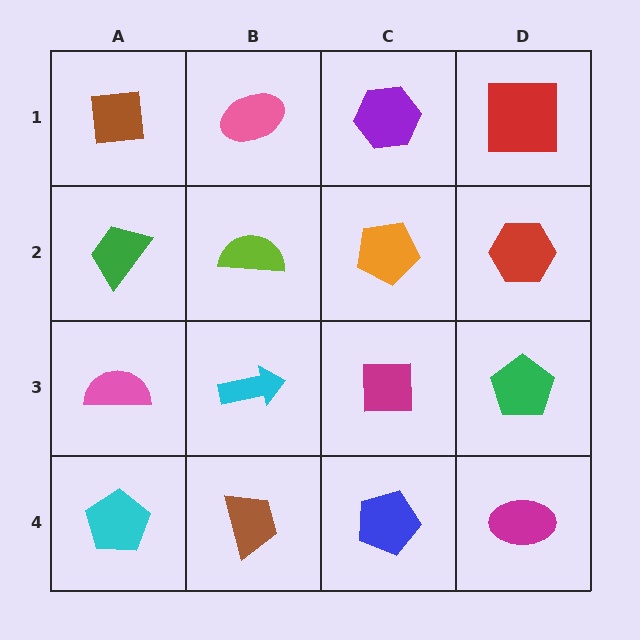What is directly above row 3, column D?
A red hexagon.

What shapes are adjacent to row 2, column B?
A pink ellipse (row 1, column B), a cyan arrow (row 3, column B), a green trapezoid (row 2, column A), an orange pentagon (row 2, column C).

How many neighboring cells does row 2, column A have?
3.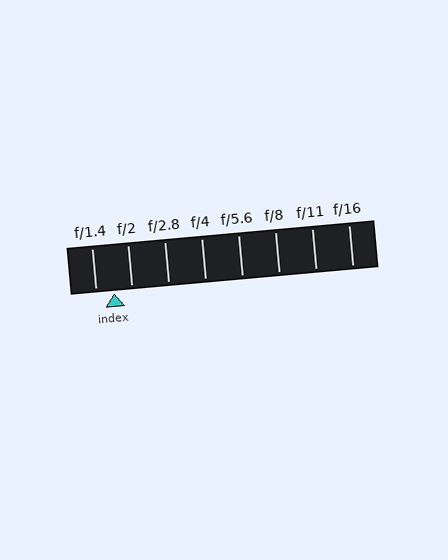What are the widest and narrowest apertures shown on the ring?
The widest aperture shown is f/1.4 and the narrowest is f/16.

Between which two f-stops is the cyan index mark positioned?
The index mark is between f/1.4 and f/2.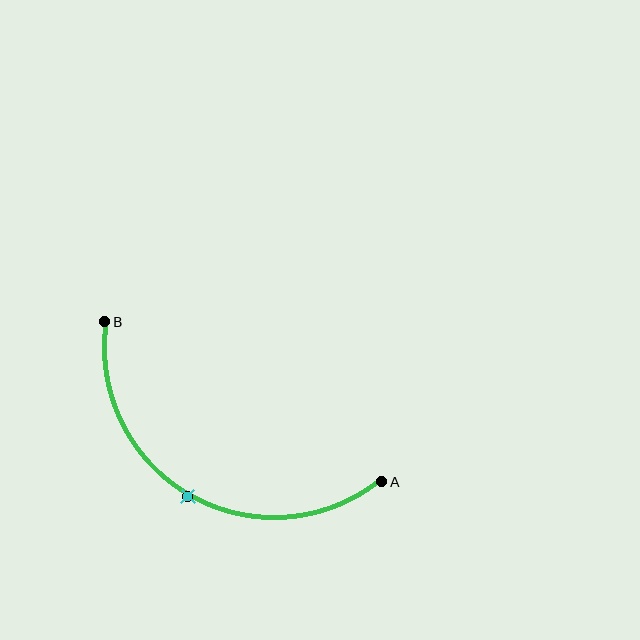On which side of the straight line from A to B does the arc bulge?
The arc bulges below the straight line connecting A and B.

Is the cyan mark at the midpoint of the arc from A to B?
Yes. The cyan mark lies on the arc at equal arc-length from both A and B — it is the arc midpoint.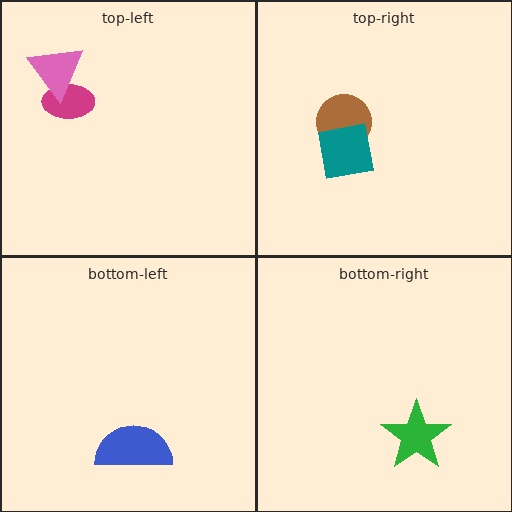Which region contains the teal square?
The top-right region.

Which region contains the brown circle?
The top-right region.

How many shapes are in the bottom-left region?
1.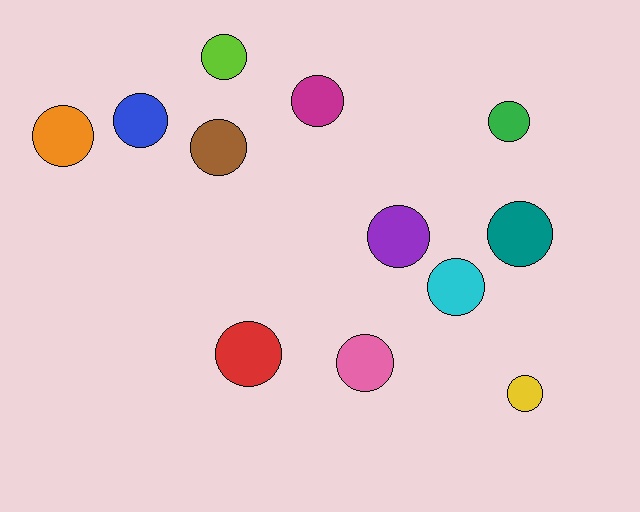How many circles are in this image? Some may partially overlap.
There are 12 circles.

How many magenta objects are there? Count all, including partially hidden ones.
There is 1 magenta object.